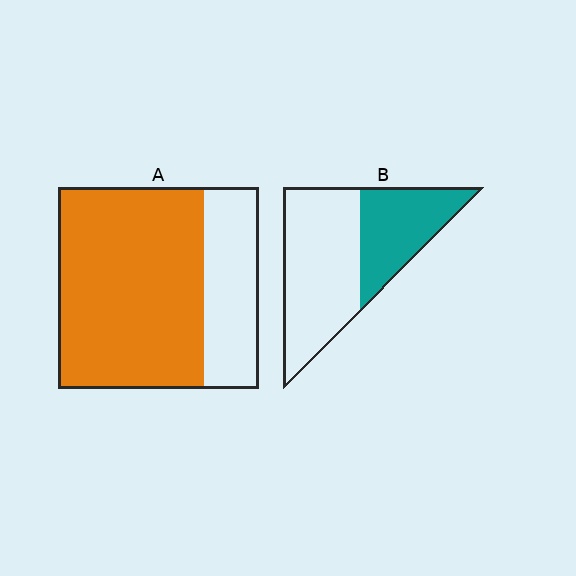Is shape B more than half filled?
No.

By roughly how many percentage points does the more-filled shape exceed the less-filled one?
By roughly 35 percentage points (A over B).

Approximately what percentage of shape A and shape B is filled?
A is approximately 75% and B is approximately 40%.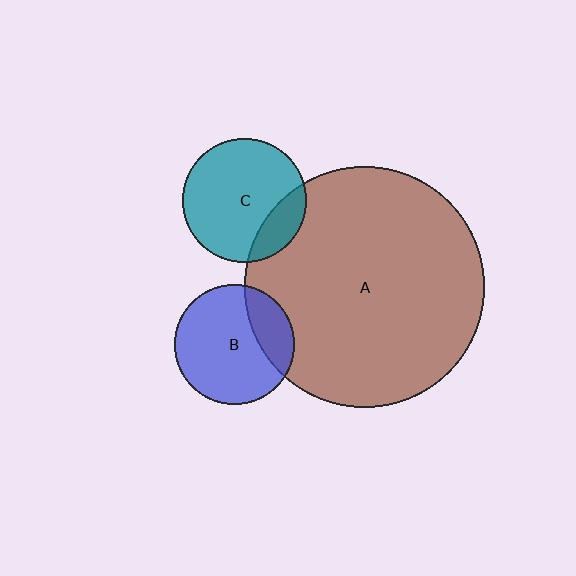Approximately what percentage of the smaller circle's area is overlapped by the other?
Approximately 25%.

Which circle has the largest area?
Circle A (brown).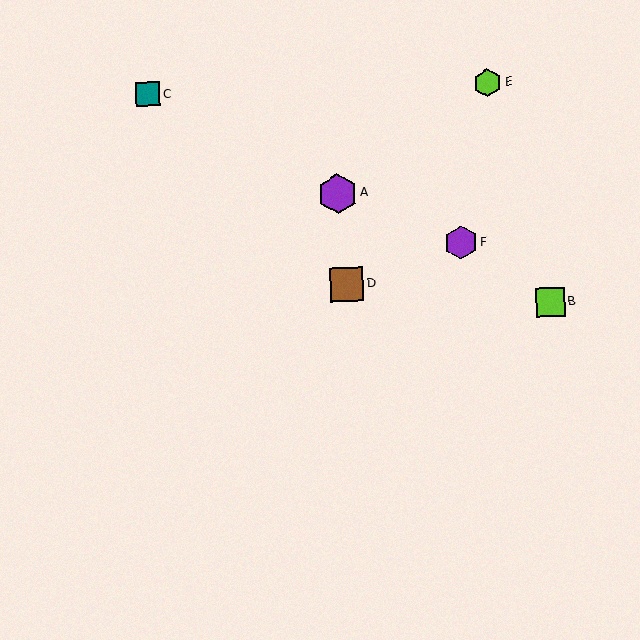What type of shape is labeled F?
Shape F is a purple hexagon.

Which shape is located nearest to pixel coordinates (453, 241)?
The purple hexagon (labeled F) at (461, 242) is nearest to that location.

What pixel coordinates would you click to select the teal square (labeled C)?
Click at (147, 94) to select the teal square C.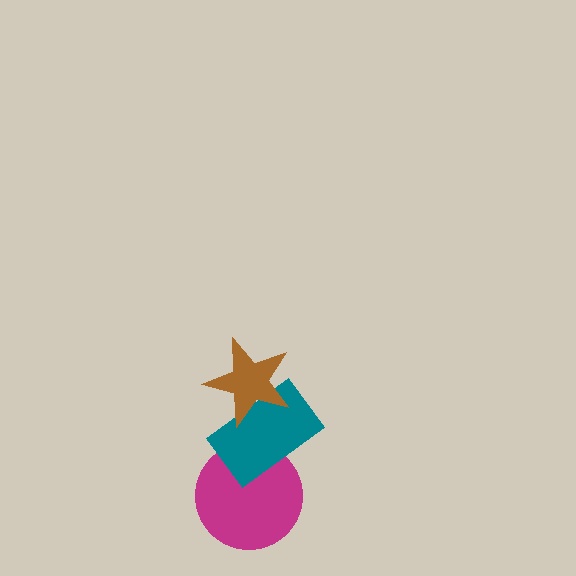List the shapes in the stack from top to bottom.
From top to bottom: the brown star, the teal rectangle, the magenta circle.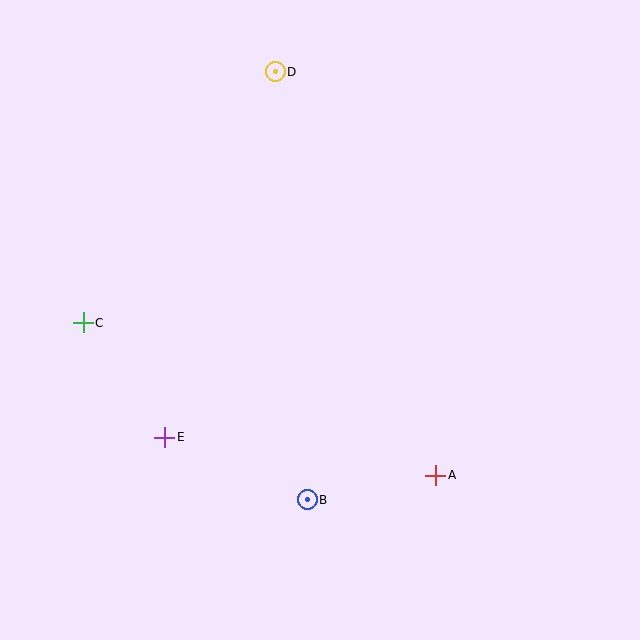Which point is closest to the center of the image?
Point B at (307, 500) is closest to the center.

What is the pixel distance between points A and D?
The distance between A and D is 434 pixels.